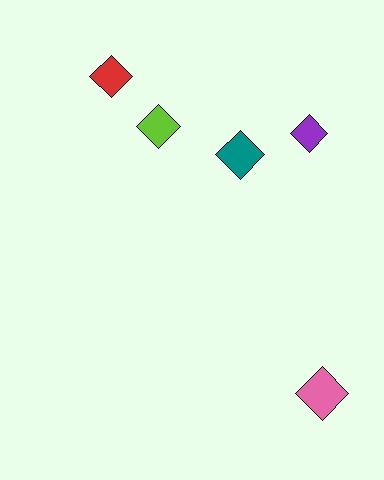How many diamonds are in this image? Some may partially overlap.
There are 5 diamonds.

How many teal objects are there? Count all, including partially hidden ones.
There is 1 teal object.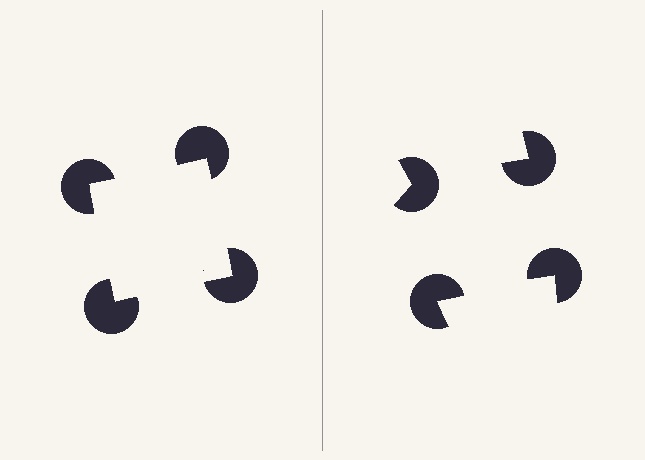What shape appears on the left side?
An illusory square.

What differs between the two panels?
The pac-man discs are positioned identically on both sides; only the wedge orientations differ. On the left they align to a square; on the right they are misaligned.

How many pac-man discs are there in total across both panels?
8 — 4 on each side.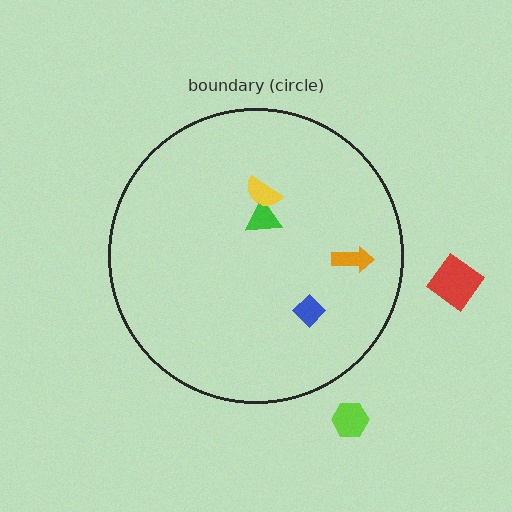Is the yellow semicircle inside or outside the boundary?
Inside.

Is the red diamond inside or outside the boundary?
Outside.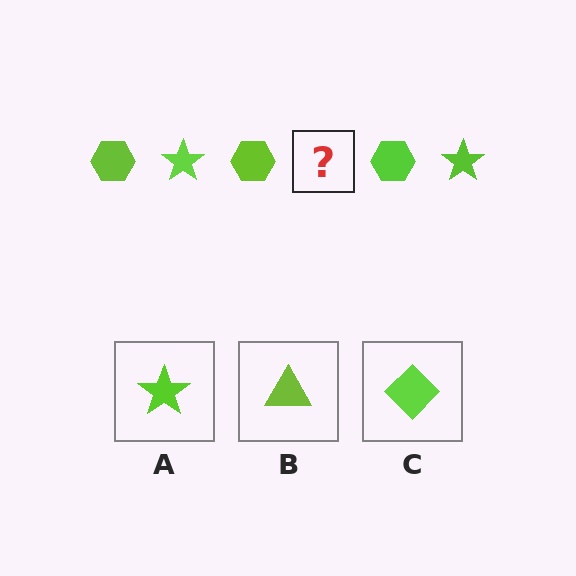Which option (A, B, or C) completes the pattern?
A.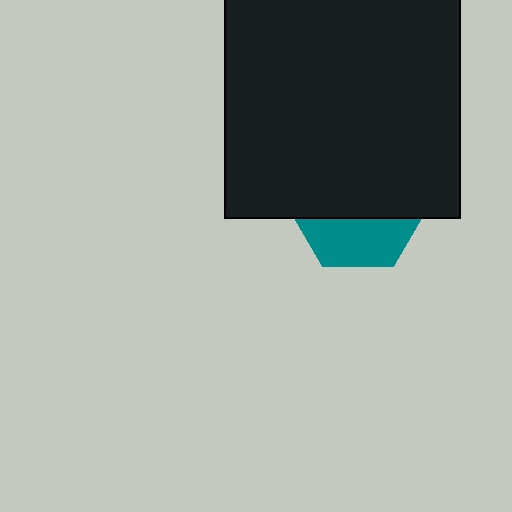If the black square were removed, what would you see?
You would see the complete teal hexagon.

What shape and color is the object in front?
The object in front is a black square.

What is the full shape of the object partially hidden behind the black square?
The partially hidden object is a teal hexagon.